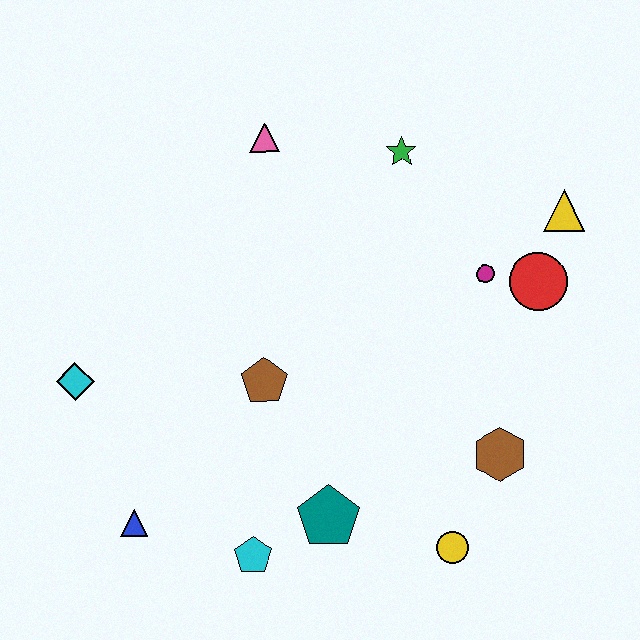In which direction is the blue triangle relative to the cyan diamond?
The blue triangle is below the cyan diamond.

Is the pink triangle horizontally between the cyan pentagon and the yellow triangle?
Yes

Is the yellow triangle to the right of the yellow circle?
Yes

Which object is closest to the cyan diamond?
The blue triangle is closest to the cyan diamond.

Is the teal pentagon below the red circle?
Yes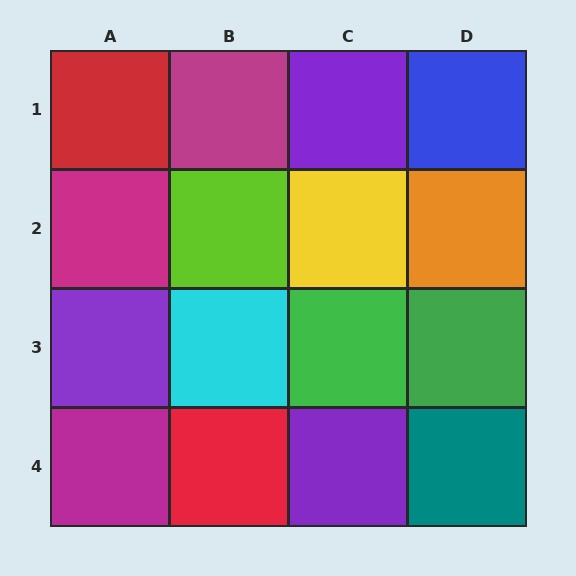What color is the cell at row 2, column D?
Orange.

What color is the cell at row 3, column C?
Green.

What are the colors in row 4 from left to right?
Magenta, red, purple, teal.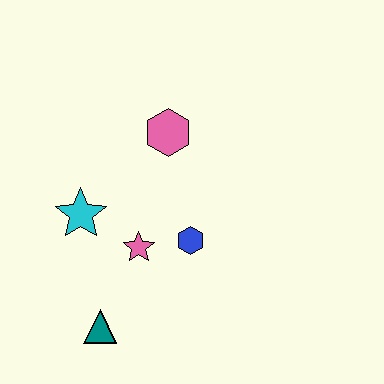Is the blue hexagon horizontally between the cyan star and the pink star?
No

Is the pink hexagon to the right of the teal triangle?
Yes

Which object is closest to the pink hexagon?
The blue hexagon is closest to the pink hexagon.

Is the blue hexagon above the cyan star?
No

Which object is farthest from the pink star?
The pink hexagon is farthest from the pink star.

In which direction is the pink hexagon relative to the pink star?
The pink hexagon is above the pink star.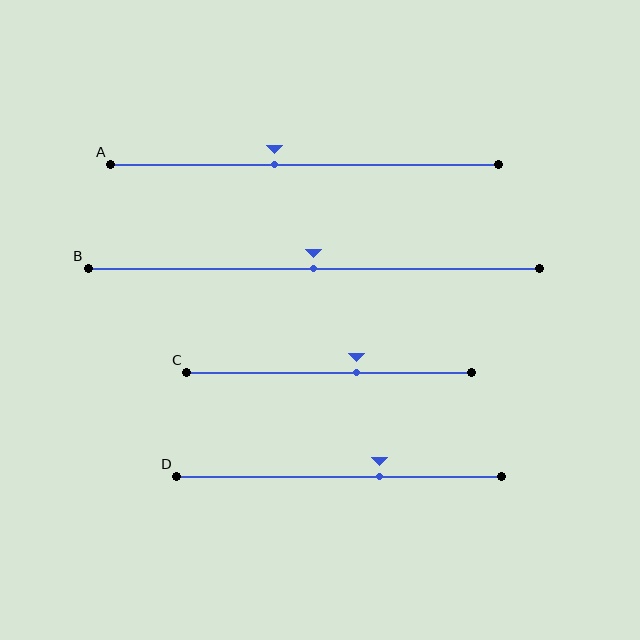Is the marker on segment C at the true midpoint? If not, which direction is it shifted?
No, the marker on segment C is shifted to the right by about 10% of the segment length.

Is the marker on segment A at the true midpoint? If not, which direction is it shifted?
No, the marker on segment A is shifted to the left by about 8% of the segment length.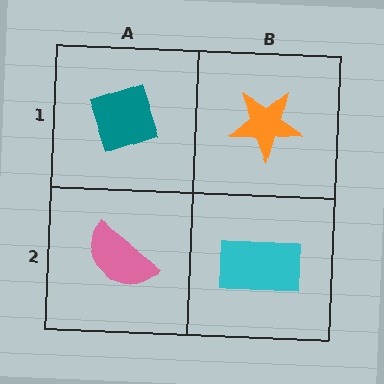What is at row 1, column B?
An orange star.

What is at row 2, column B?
A cyan rectangle.